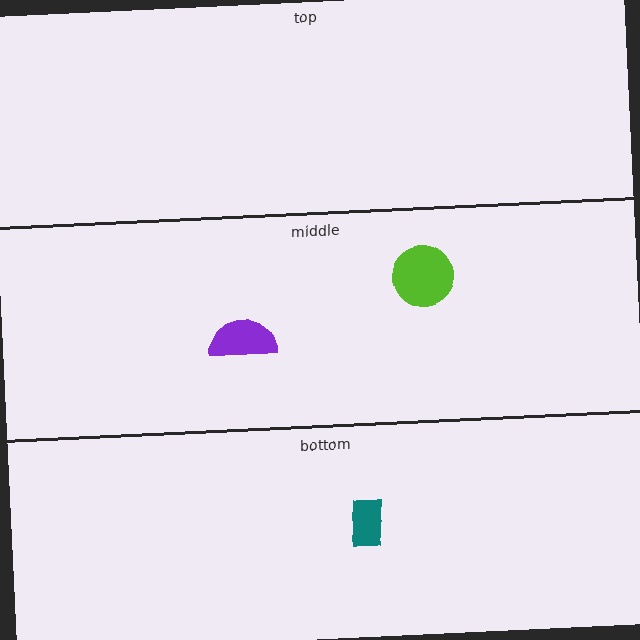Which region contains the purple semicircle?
The middle region.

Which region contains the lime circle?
The middle region.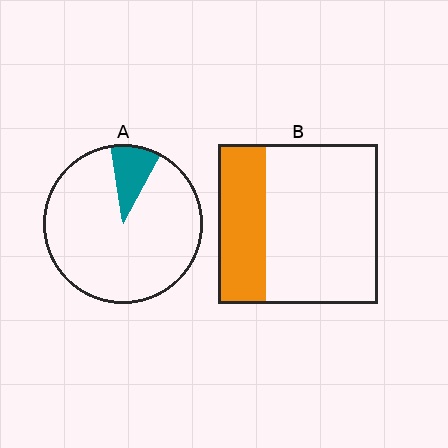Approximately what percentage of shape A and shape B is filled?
A is approximately 10% and B is approximately 30%.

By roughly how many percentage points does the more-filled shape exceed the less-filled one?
By roughly 20 percentage points (B over A).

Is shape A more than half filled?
No.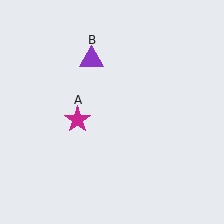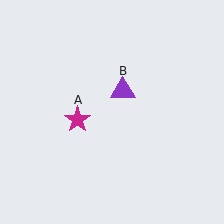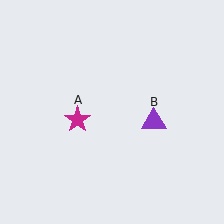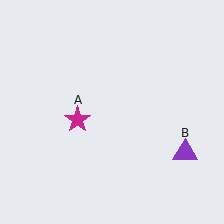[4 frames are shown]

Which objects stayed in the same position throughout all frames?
Magenta star (object A) remained stationary.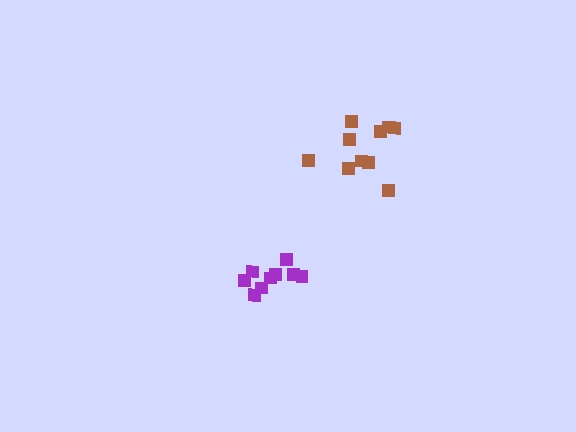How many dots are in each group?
Group 1: 10 dots, Group 2: 9 dots (19 total).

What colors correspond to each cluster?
The clusters are colored: brown, purple.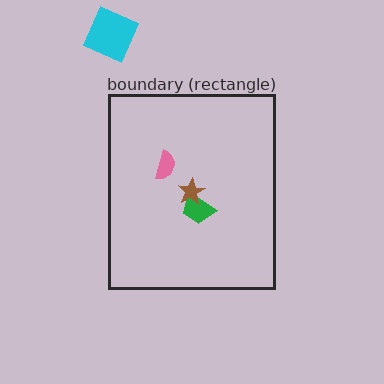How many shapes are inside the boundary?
3 inside, 1 outside.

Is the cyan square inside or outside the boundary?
Outside.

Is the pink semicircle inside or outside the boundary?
Inside.